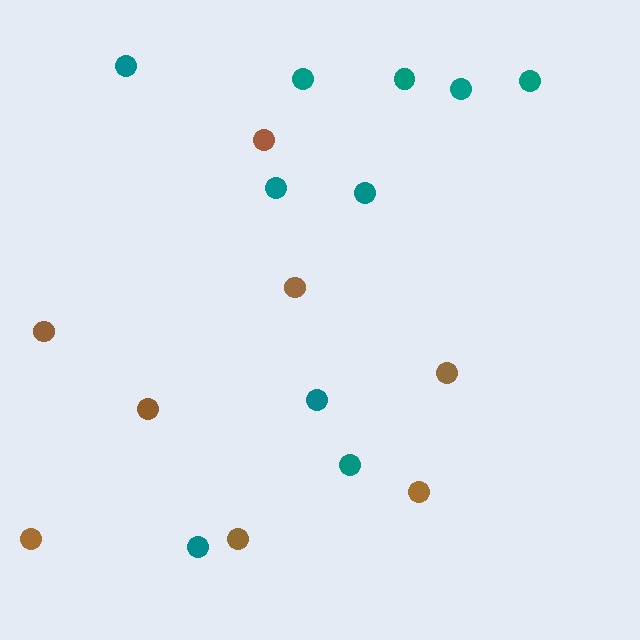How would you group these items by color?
There are 2 groups: one group of teal circles (10) and one group of brown circles (8).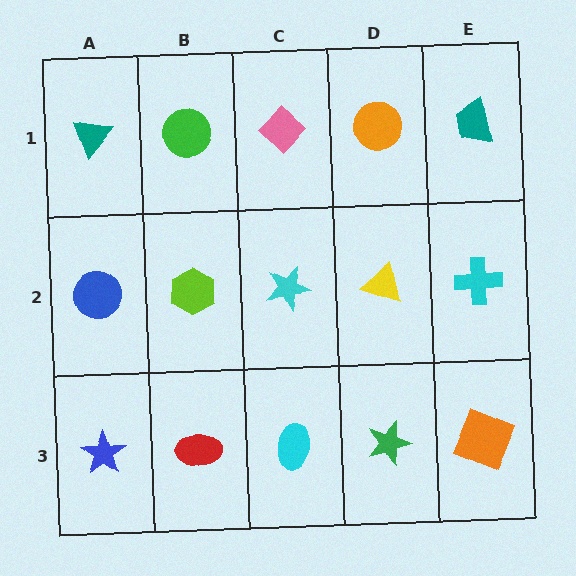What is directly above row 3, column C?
A cyan star.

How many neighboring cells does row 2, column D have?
4.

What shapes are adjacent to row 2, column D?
An orange circle (row 1, column D), a green star (row 3, column D), a cyan star (row 2, column C), a cyan cross (row 2, column E).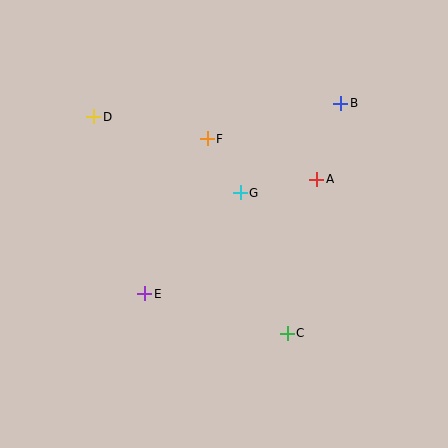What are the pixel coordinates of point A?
Point A is at (317, 179).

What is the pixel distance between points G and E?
The distance between G and E is 139 pixels.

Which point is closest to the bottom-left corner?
Point E is closest to the bottom-left corner.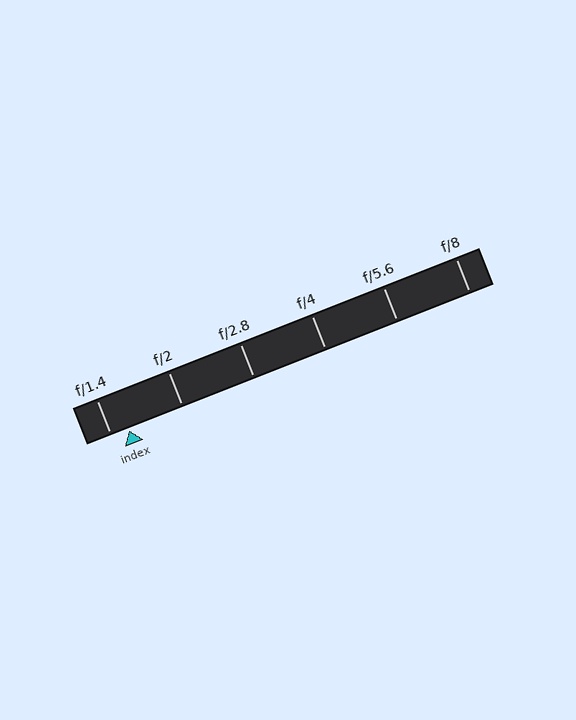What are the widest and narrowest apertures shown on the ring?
The widest aperture shown is f/1.4 and the narrowest is f/8.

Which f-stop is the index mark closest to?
The index mark is closest to f/1.4.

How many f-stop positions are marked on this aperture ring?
There are 6 f-stop positions marked.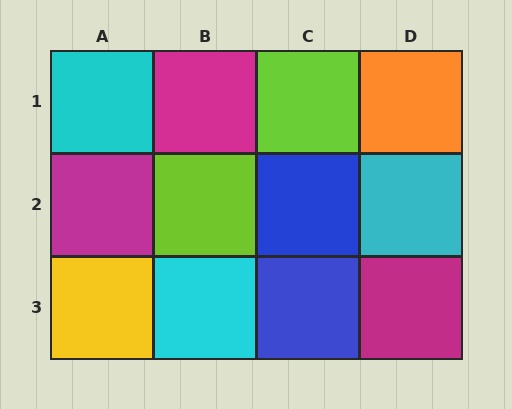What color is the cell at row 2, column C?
Blue.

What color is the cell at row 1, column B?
Magenta.